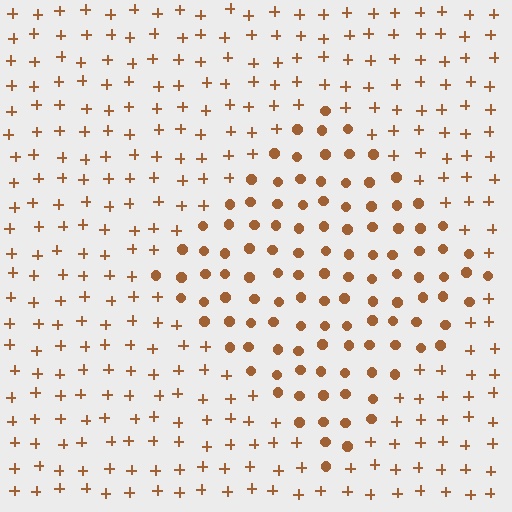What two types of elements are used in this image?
The image uses circles inside the diamond region and plus signs outside it.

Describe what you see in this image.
The image is filled with small brown elements arranged in a uniform grid. A diamond-shaped region contains circles, while the surrounding area contains plus signs. The boundary is defined purely by the change in element shape.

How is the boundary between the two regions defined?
The boundary is defined by a change in element shape: circles inside vs. plus signs outside. All elements share the same color and spacing.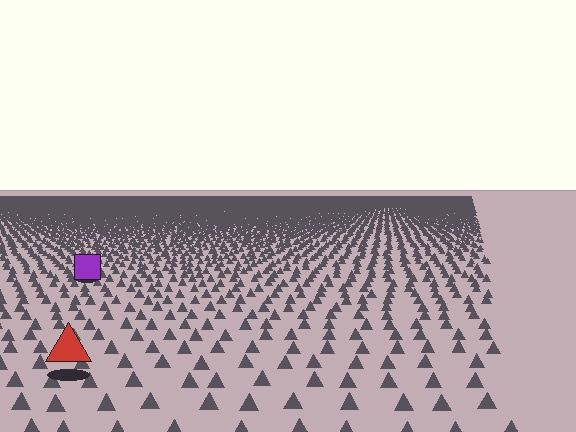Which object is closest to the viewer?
The red triangle is closest. The texture marks near it are larger and more spread out.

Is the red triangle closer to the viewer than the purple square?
Yes. The red triangle is closer — you can tell from the texture gradient: the ground texture is coarser near it.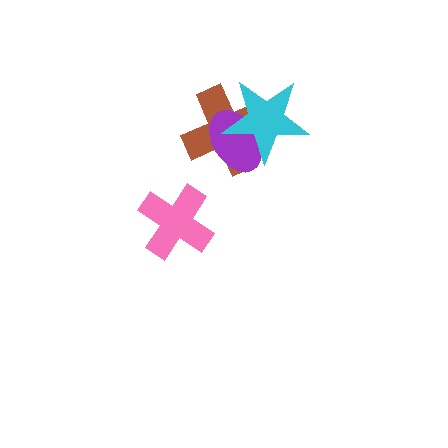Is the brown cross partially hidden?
Yes, it is partially covered by another shape.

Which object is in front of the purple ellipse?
The cyan star is in front of the purple ellipse.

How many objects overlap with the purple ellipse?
2 objects overlap with the purple ellipse.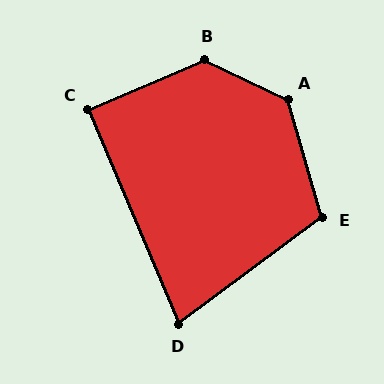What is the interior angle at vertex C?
Approximately 90 degrees (approximately right).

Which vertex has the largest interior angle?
A, at approximately 132 degrees.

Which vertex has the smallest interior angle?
D, at approximately 76 degrees.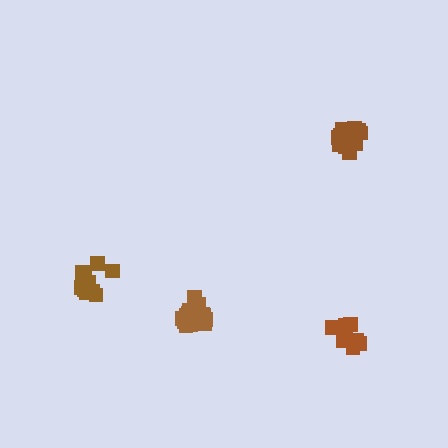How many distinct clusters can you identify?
There are 4 distinct clusters.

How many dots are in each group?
Group 1: 14 dots, Group 2: 9 dots, Group 3: 10 dots, Group 4: 13 dots (46 total).